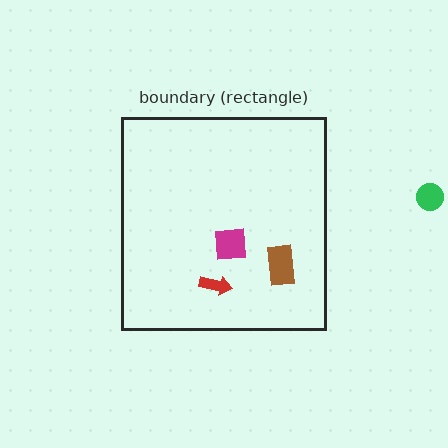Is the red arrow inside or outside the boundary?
Inside.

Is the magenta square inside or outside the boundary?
Inside.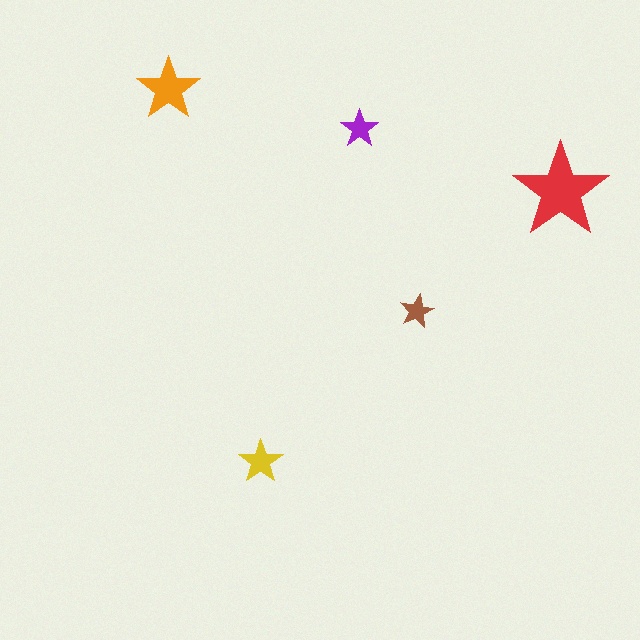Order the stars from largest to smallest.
the red one, the orange one, the yellow one, the purple one, the brown one.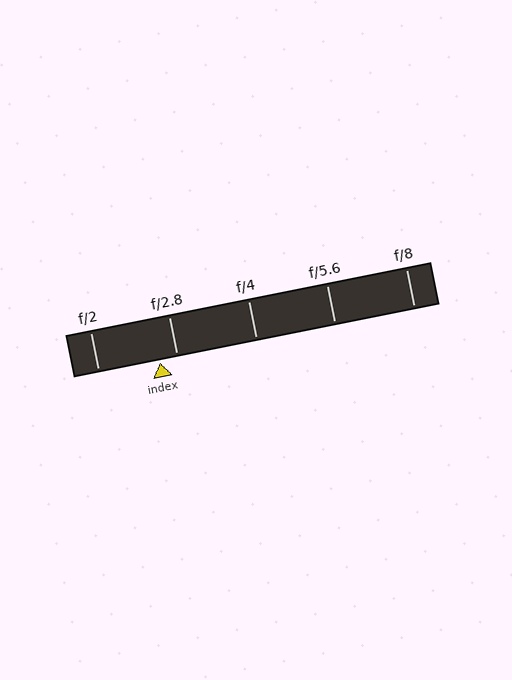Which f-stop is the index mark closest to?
The index mark is closest to f/2.8.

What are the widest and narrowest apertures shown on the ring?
The widest aperture shown is f/2 and the narrowest is f/8.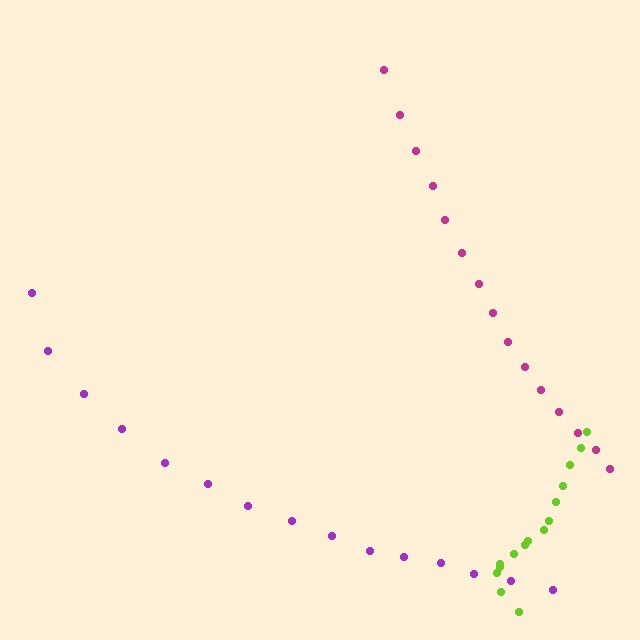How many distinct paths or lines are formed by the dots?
There are 3 distinct paths.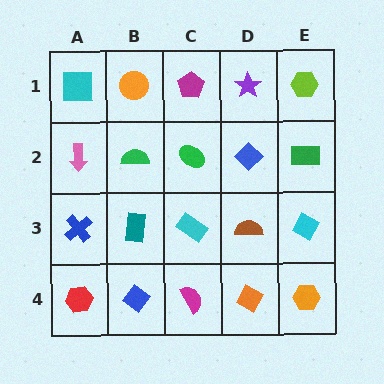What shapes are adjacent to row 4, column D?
A brown semicircle (row 3, column D), a magenta semicircle (row 4, column C), an orange hexagon (row 4, column E).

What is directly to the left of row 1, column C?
An orange circle.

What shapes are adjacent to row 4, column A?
A blue cross (row 3, column A), a blue diamond (row 4, column B).